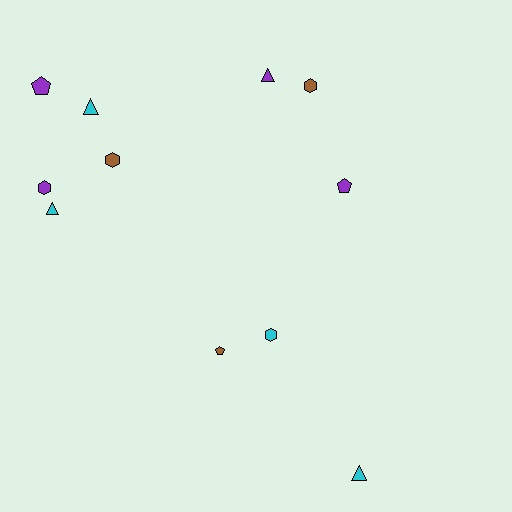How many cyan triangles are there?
There are 3 cyan triangles.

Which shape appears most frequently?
Triangle, with 4 objects.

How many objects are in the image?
There are 11 objects.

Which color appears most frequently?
Purple, with 4 objects.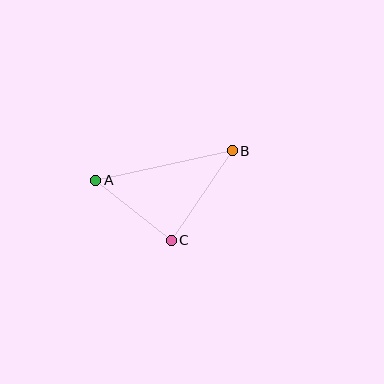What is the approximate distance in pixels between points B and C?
The distance between B and C is approximately 108 pixels.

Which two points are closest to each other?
Points A and C are closest to each other.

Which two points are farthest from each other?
Points A and B are farthest from each other.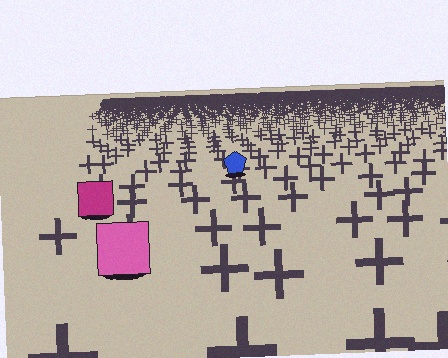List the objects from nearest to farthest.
From nearest to farthest: the pink square, the magenta square, the blue pentagon.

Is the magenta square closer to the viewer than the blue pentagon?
Yes. The magenta square is closer — you can tell from the texture gradient: the ground texture is coarser near it.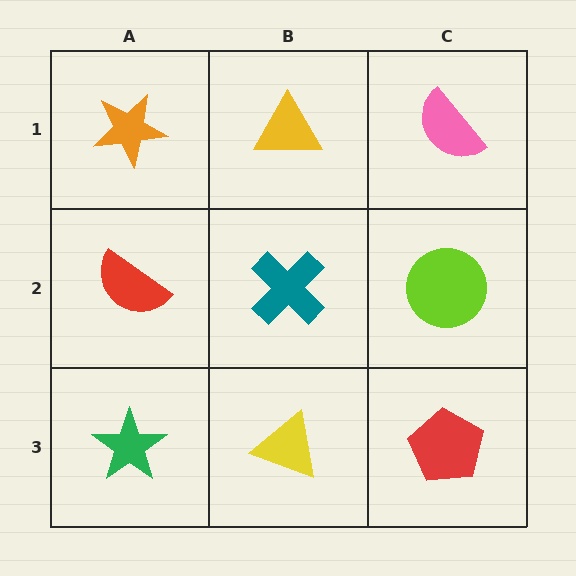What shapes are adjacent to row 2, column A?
An orange star (row 1, column A), a green star (row 3, column A), a teal cross (row 2, column B).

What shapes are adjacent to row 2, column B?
A yellow triangle (row 1, column B), a yellow triangle (row 3, column B), a red semicircle (row 2, column A), a lime circle (row 2, column C).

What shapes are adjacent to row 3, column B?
A teal cross (row 2, column B), a green star (row 3, column A), a red pentagon (row 3, column C).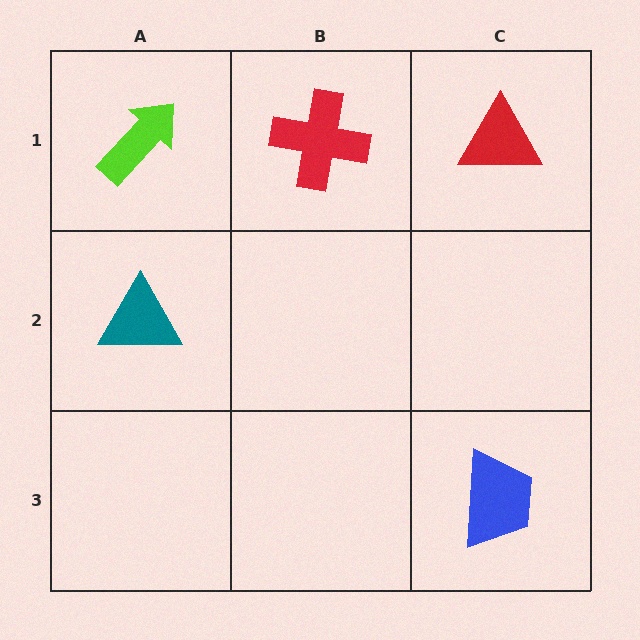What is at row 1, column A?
A lime arrow.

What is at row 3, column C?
A blue trapezoid.